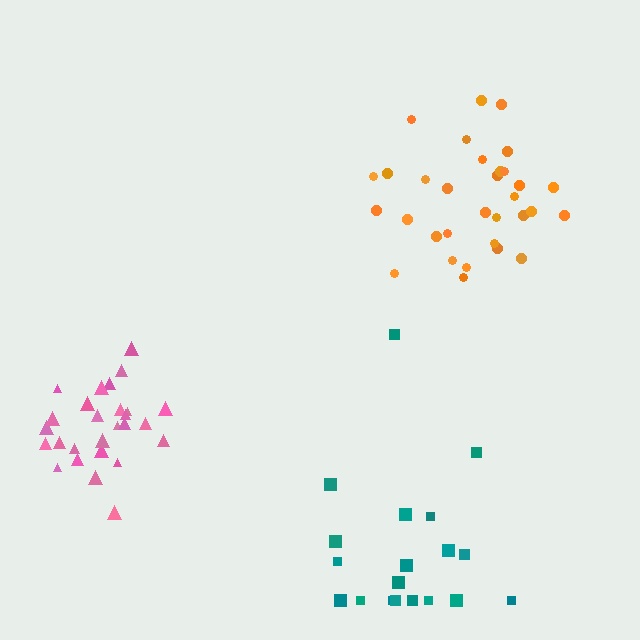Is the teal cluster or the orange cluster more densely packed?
Orange.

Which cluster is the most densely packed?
Pink.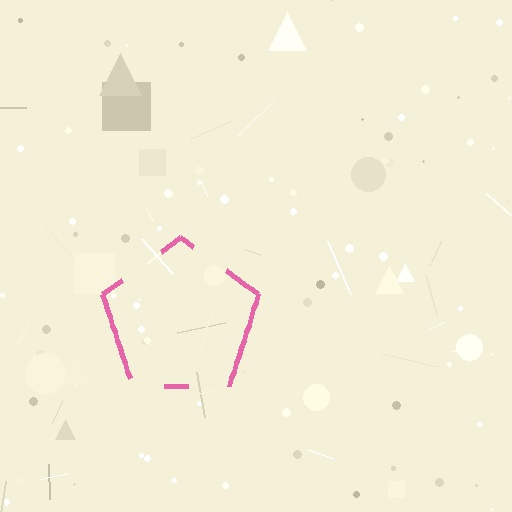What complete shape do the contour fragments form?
The contour fragments form a pentagon.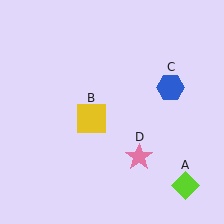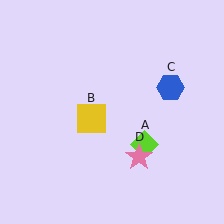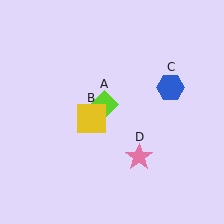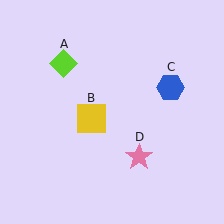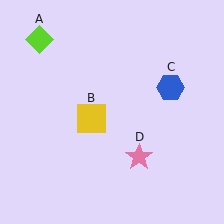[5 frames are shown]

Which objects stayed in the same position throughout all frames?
Yellow square (object B) and blue hexagon (object C) and pink star (object D) remained stationary.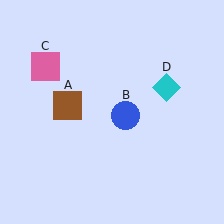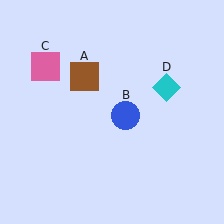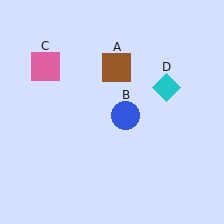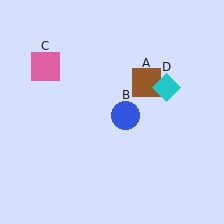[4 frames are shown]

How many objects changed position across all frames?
1 object changed position: brown square (object A).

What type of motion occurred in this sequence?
The brown square (object A) rotated clockwise around the center of the scene.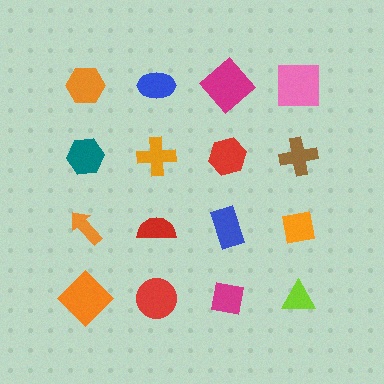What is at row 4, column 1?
An orange diamond.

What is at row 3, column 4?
An orange square.